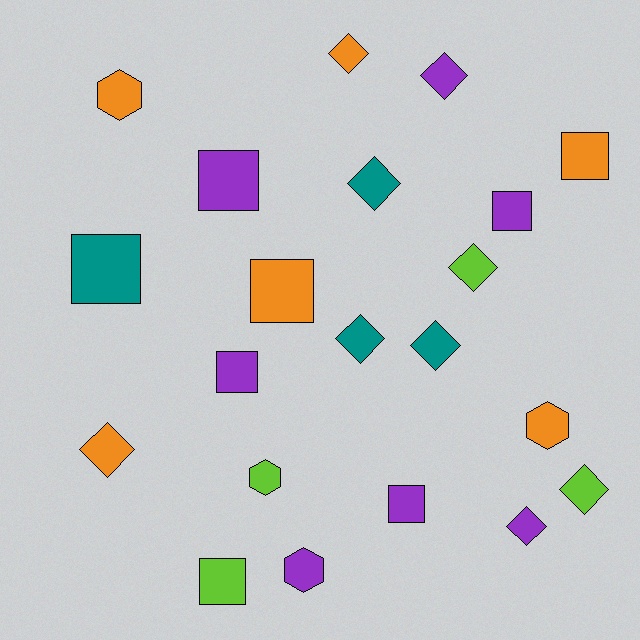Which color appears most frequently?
Purple, with 7 objects.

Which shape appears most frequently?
Diamond, with 9 objects.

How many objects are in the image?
There are 21 objects.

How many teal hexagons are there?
There are no teal hexagons.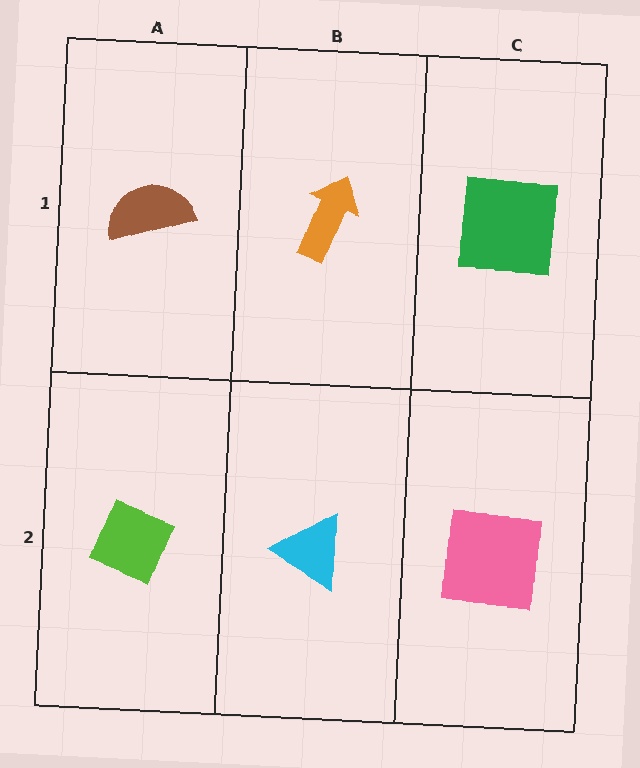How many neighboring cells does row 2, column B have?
3.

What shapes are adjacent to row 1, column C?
A pink square (row 2, column C), an orange arrow (row 1, column B).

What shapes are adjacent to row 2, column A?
A brown semicircle (row 1, column A), a cyan triangle (row 2, column B).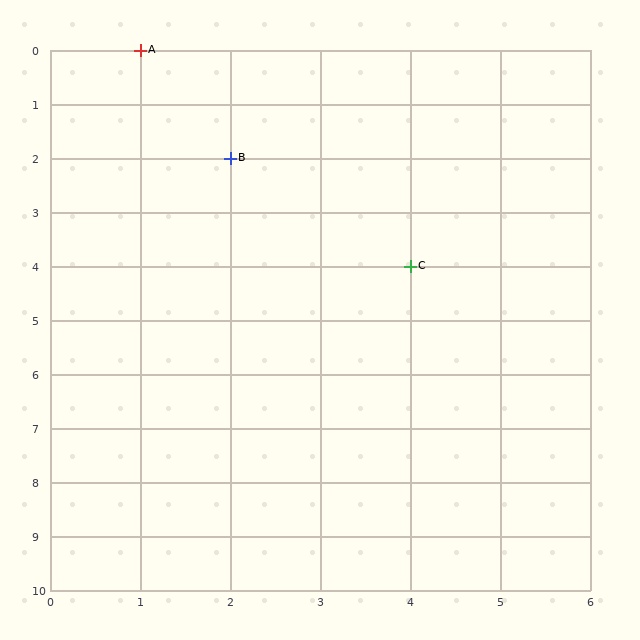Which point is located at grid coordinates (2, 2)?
Point B is at (2, 2).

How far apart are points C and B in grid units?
Points C and B are 2 columns and 2 rows apart (about 2.8 grid units diagonally).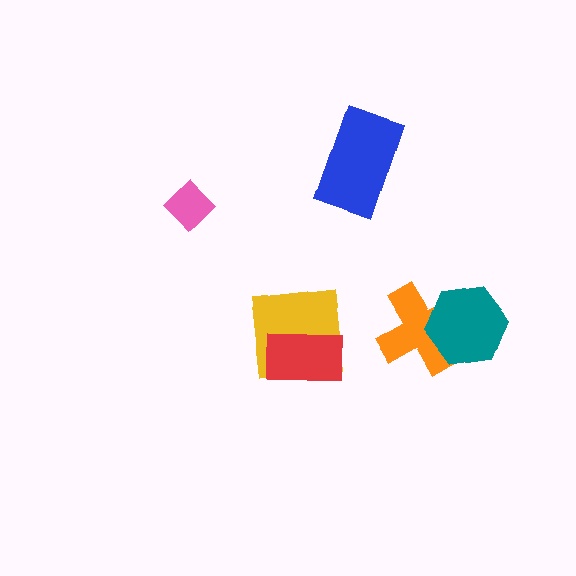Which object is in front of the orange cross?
The teal hexagon is in front of the orange cross.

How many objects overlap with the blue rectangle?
0 objects overlap with the blue rectangle.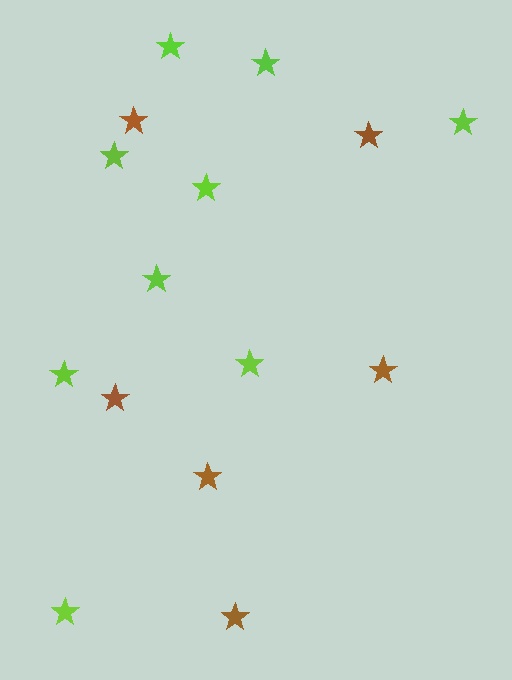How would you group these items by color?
There are 2 groups: one group of lime stars (9) and one group of brown stars (6).